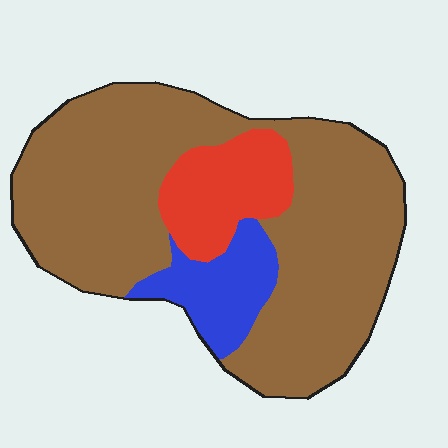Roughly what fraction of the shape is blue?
Blue takes up about one eighth (1/8) of the shape.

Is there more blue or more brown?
Brown.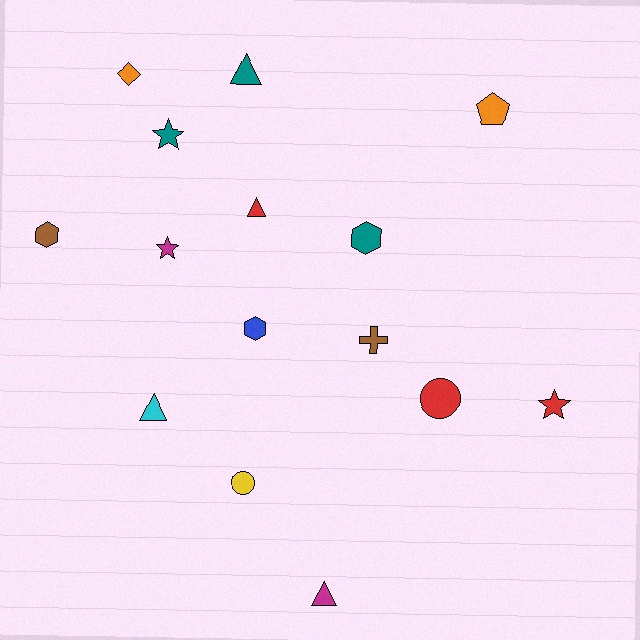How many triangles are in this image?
There are 4 triangles.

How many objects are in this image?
There are 15 objects.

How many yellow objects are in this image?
There is 1 yellow object.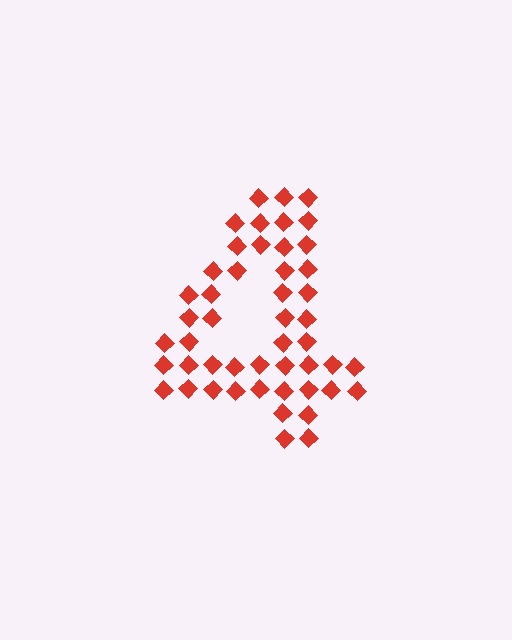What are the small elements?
The small elements are diamonds.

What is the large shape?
The large shape is the digit 4.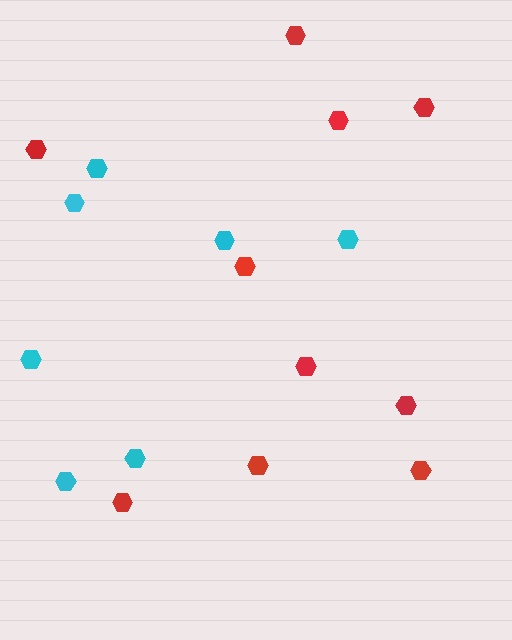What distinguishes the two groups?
There are 2 groups: one group of cyan hexagons (7) and one group of red hexagons (10).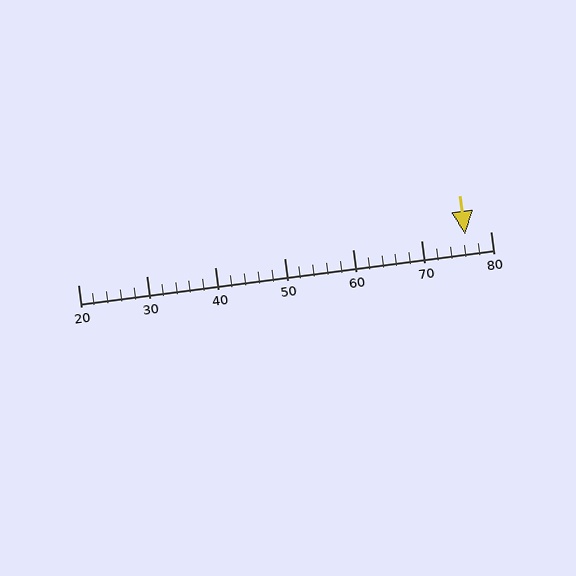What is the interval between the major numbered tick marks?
The major tick marks are spaced 10 units apart.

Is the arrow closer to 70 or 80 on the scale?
The arrow is closer to 80.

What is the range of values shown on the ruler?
The ruler shows values from 20 to 80.